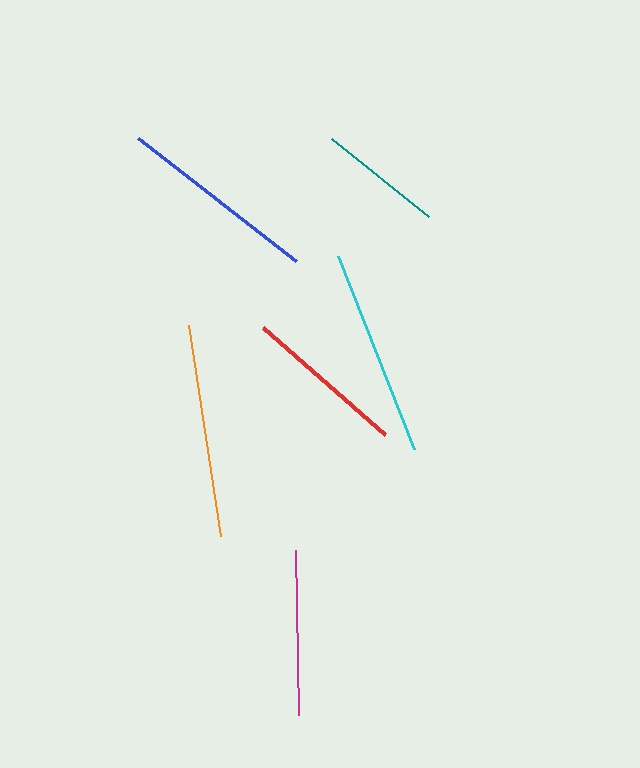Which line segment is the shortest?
The teal line is the shortest at approximately 125 pixels.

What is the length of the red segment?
The red segment is approximately 163 pixels long.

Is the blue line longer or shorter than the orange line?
The orange line is longer than the blue line.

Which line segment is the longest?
The orange line is the longest at approximately 214 pixels.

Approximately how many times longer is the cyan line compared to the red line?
The cyan line is approximately 1.3 times the length of the red line.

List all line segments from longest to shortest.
From longest to shortest: orange, cyan, blue, magenta, red, teal.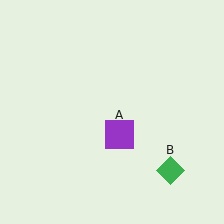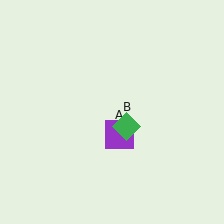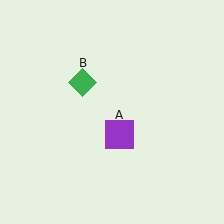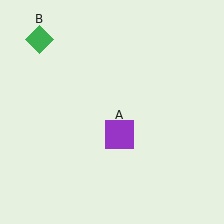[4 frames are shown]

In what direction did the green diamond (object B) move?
The green diamond (object B) moved up and to the left.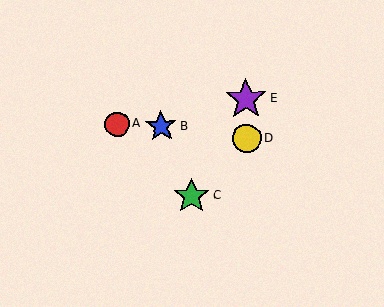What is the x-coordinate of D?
Object D is at x≈247.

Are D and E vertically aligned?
Yes, both are at x≈247.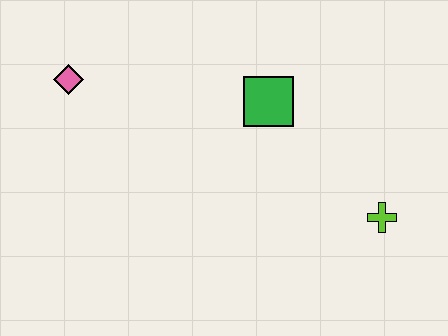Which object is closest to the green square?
The lime cross is closest to the green square.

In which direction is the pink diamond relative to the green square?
The pink diamond is to the left of the green square.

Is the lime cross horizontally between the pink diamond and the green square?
No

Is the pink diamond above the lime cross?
Yes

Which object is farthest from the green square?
The pink diamond is farthest from the green square.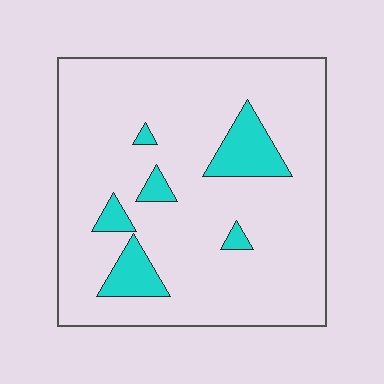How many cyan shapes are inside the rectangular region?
6.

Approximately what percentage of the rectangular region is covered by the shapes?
Approximately 10%.